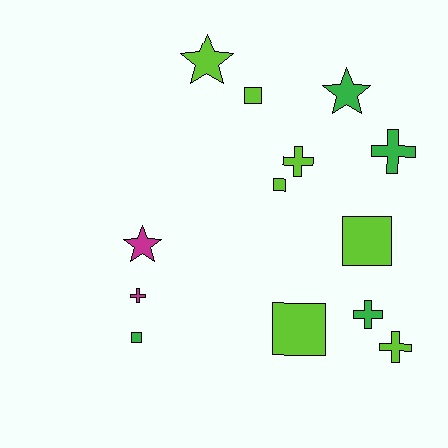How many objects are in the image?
There are 13 objects.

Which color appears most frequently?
Lime, with 7 objects.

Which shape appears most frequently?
Cross, with 5 objects.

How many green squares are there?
There is 1 green square.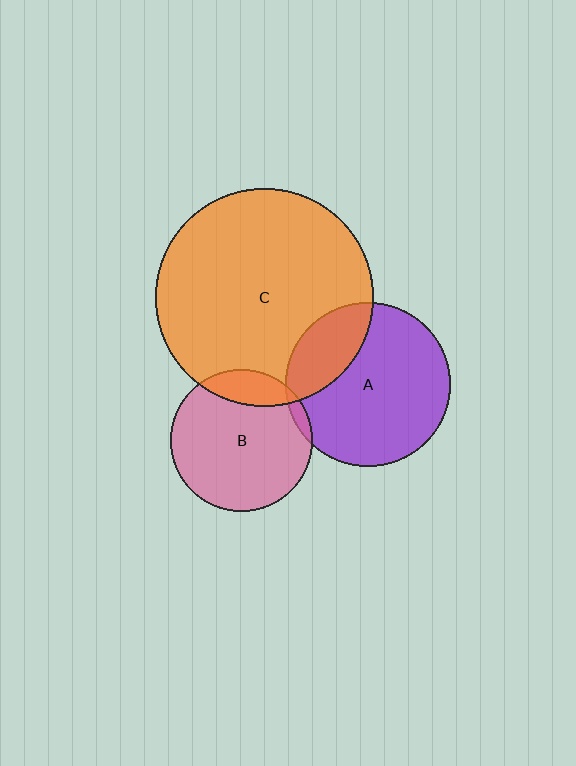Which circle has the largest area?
Circle C (orange).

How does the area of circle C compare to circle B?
Approximately 2.4 times.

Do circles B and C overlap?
Yes.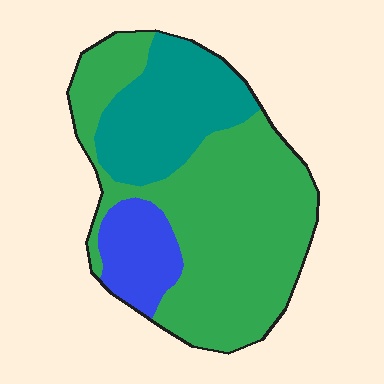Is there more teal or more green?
Green.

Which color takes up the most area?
Green, at roughly 60%.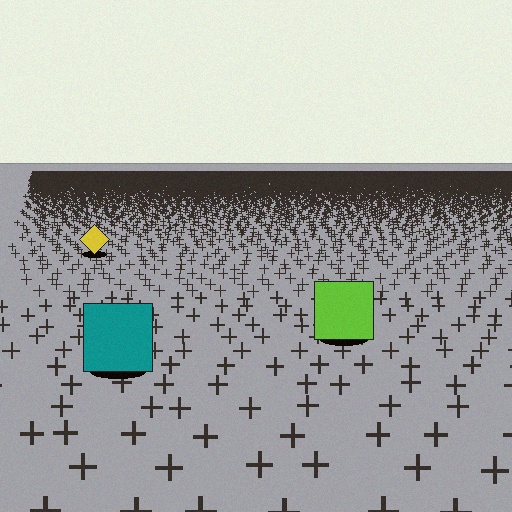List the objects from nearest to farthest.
From nearest to farthest: the teal square, the lime square, the yellow diamond.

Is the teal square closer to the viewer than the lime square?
Yes. The teal square is closer — you can tell from the texture gradient: the ground texture is coarser near it.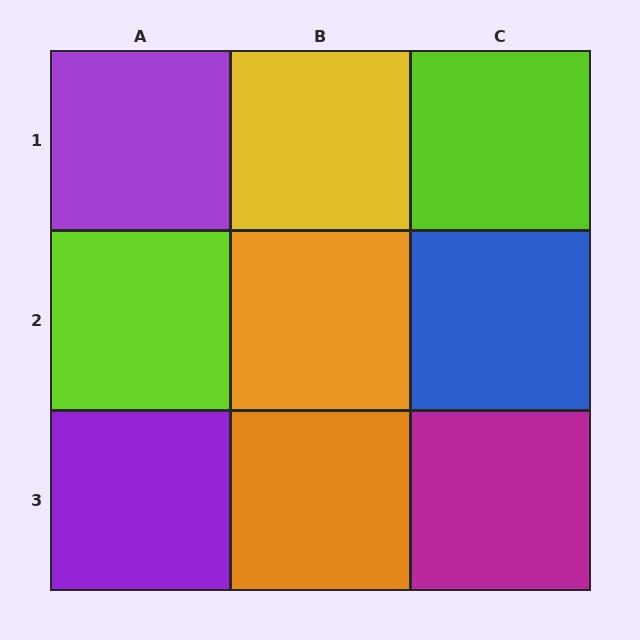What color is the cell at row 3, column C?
Magenta.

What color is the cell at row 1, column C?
Lime.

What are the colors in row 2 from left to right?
Lime, orange, blue.